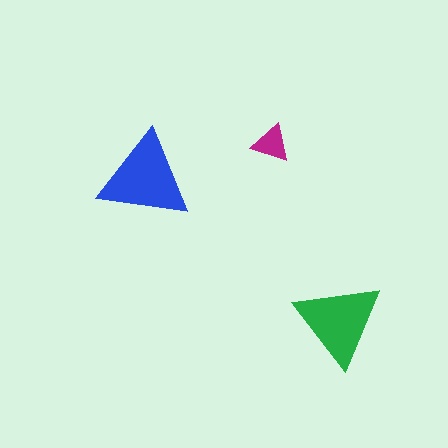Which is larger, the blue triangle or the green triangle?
The blue one.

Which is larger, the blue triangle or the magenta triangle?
The blue one.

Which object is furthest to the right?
The green triangle is rightmost.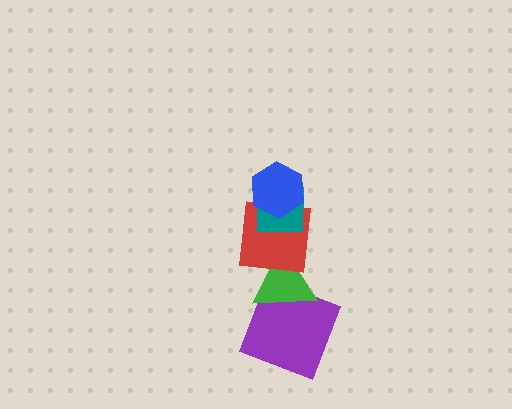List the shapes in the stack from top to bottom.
From top to bottom: the blue hexagon, the teal square, the red square, the green triangle, the purple square.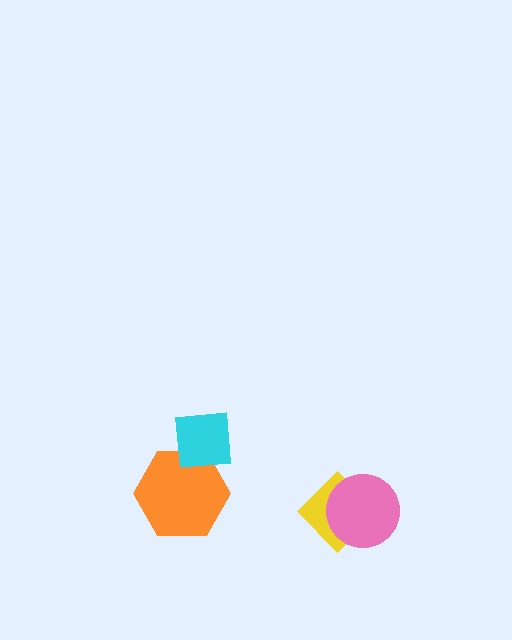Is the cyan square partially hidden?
No, no other shape covers it.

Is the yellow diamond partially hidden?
Yes, it is partially covered by another shape.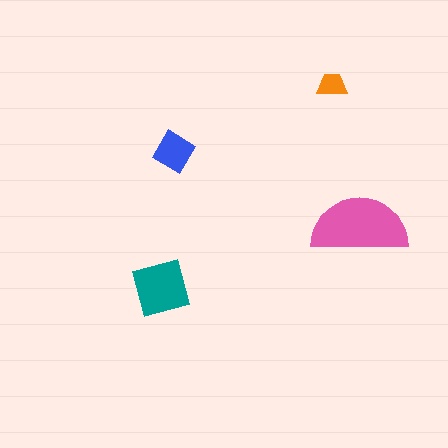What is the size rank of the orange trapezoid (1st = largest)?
4th.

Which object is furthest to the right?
The pink semicircle is rightmost.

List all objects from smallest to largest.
The orange trapezoid, the blue diamond, the teal diamond, the pink semicircle.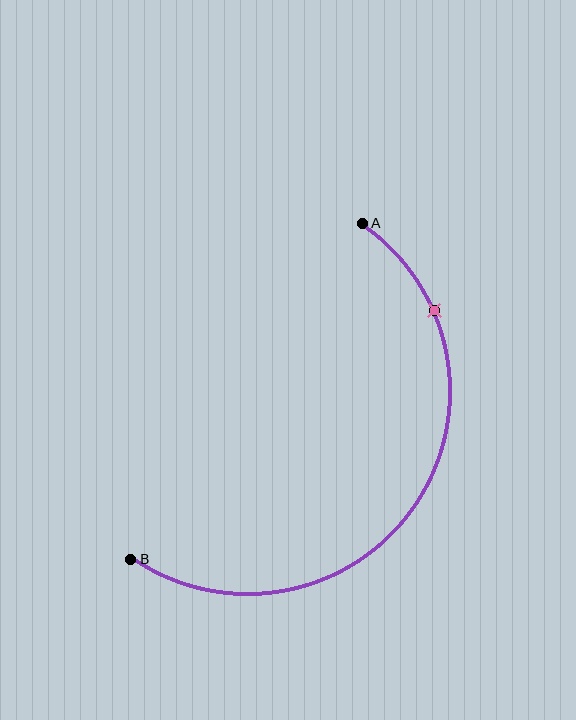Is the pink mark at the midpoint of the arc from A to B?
No. The pink mark lies on the arc but is closer to endpoint A. The arc midpoint would be at the point on the curve equidistant along the arc from both A and B.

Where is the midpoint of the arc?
The arc midpoint is the point on the curve farthest from the straight line joining A and B. It sits below and to the right of that line.